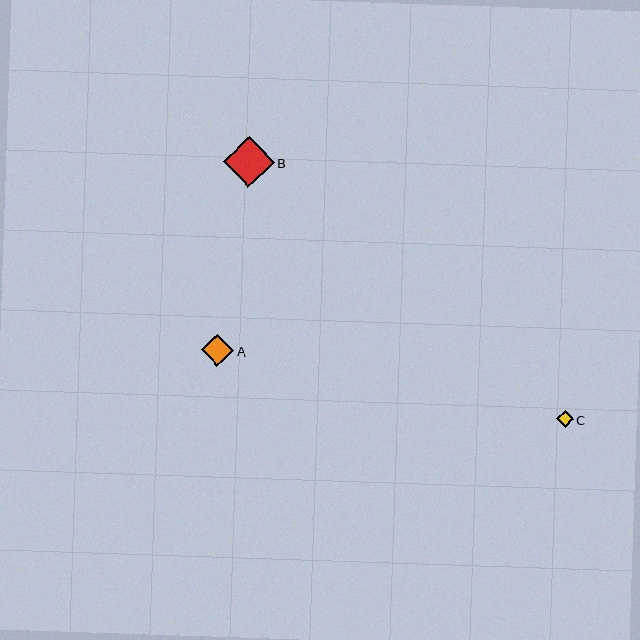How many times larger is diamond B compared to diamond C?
Diamond B is approximately 3.1 times the size of diamond C.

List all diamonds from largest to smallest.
From largest to smallest: B, A, C.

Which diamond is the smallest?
Diamond C is the smallest with a size of approximately 16 pixels.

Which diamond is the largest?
Diamond B is the largest with a size of approximately 50 pixels.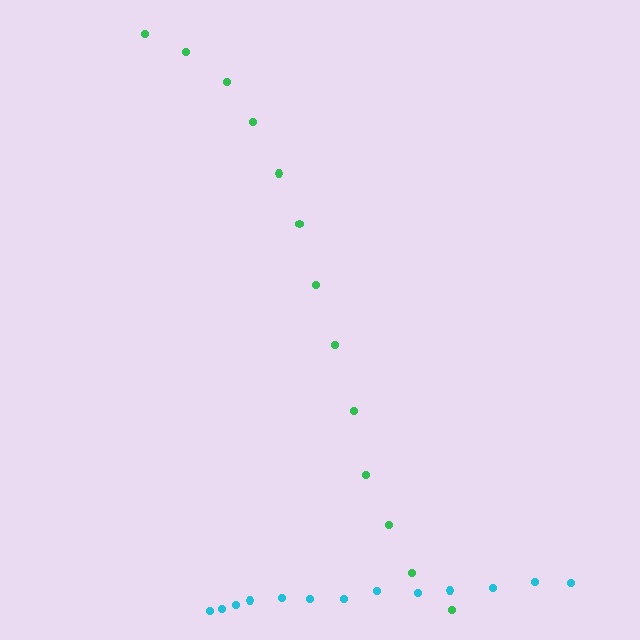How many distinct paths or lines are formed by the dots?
There are 2 distinct paths.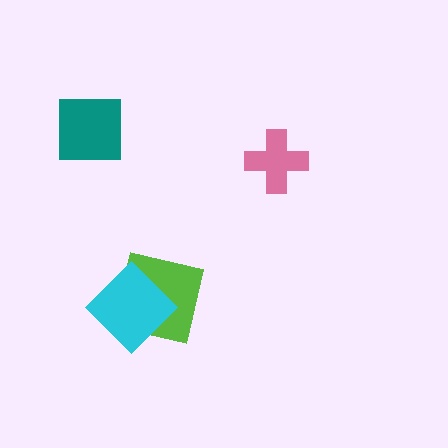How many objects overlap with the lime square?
1 object overlaps with the lime square.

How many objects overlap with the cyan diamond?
1 object overlaps with the cyan diamond.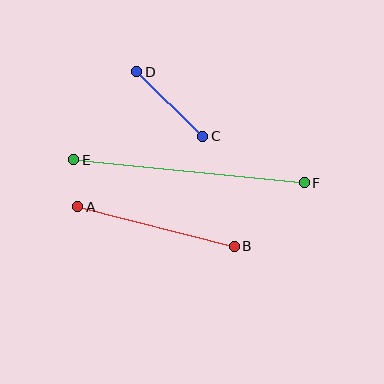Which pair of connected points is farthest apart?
Points E and F are farthest apart.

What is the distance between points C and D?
The distance is approximately 92 pixels.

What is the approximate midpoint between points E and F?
The midpoint is at approximately (189, 171) pixels.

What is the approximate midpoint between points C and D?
The midpoint is at approximately (170, 104) pixels.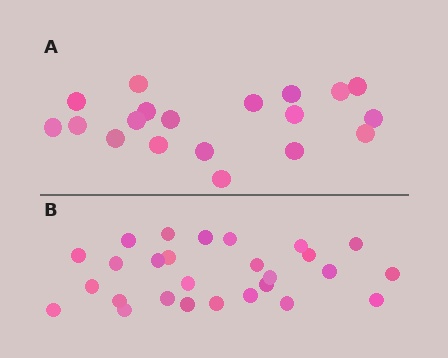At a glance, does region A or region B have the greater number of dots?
Region B (the bottom region) has more dots.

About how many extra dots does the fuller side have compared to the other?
Region B has roughly 8 or so more dots than region A.